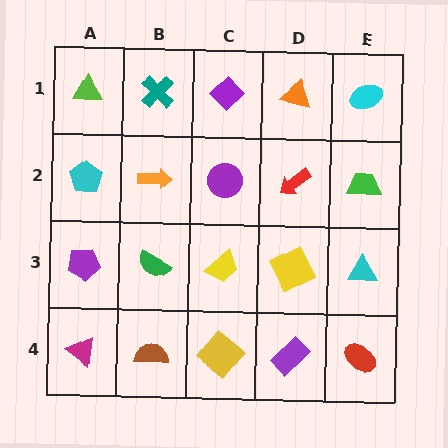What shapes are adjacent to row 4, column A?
A purple pentagon (row 3, column A), a brown semicircle (row 4, column B).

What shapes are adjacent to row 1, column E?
A green trapezoid (row 2, column E), an orange triangle (row 1, column D).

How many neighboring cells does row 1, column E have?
2.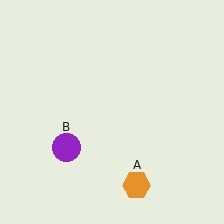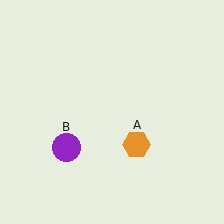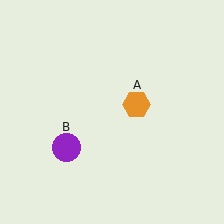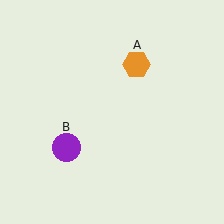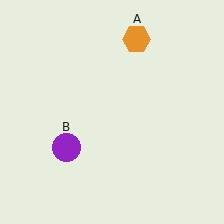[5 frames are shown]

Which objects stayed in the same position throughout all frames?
Purple circle (object B) remained stationary.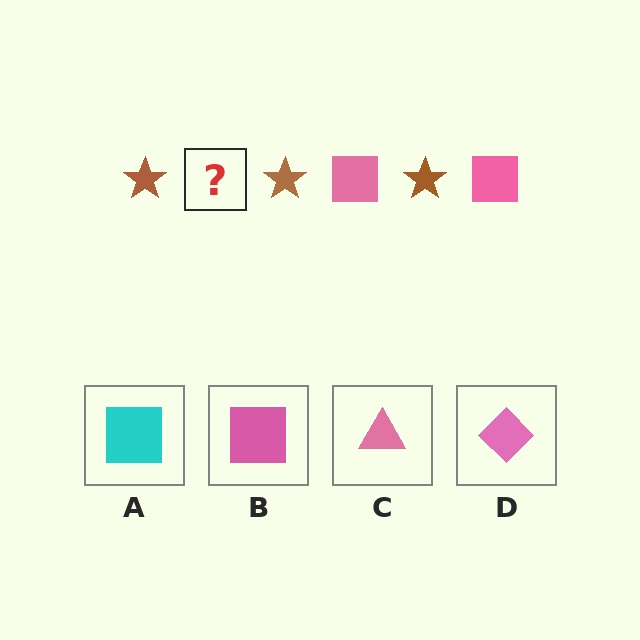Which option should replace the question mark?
Option B.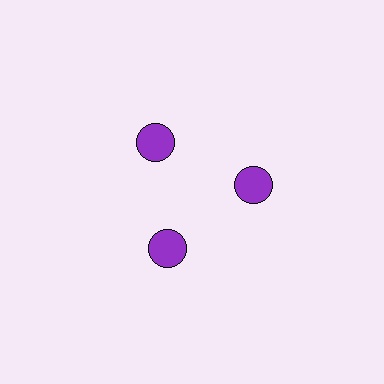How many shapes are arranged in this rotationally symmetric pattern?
There are 3 shapes, arranged in 3 groups of 1.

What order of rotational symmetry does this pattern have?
This pattern has 3-fold rotational symmetry.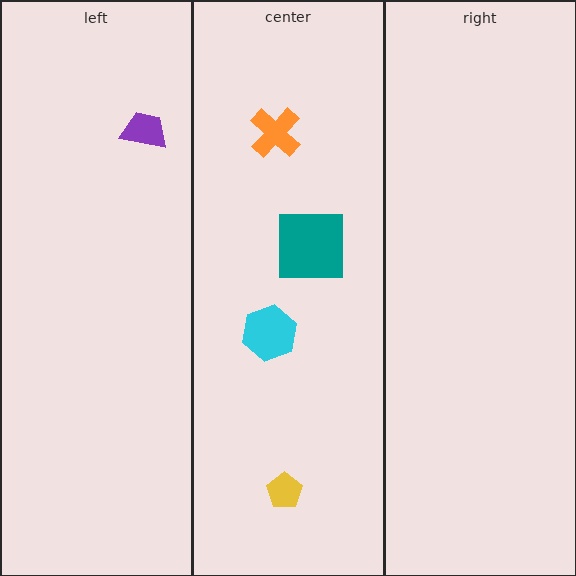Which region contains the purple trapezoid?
The left region.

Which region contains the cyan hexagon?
The center region.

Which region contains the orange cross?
The center region.